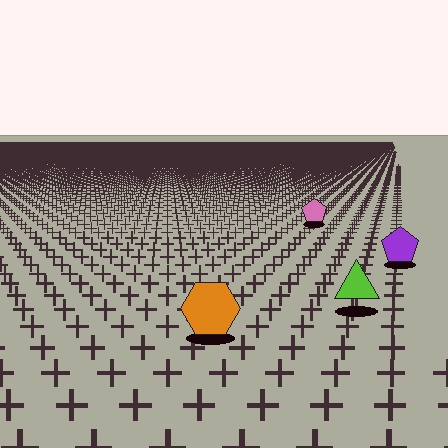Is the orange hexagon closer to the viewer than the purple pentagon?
Yes. The orange hexagon is closer — you can tell from the texture gradient: the ground texture is coarser near it.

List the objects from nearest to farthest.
From nearest to farthest: the orange hexagon, the lime triangle, the purple pentagon, the pink pentagon.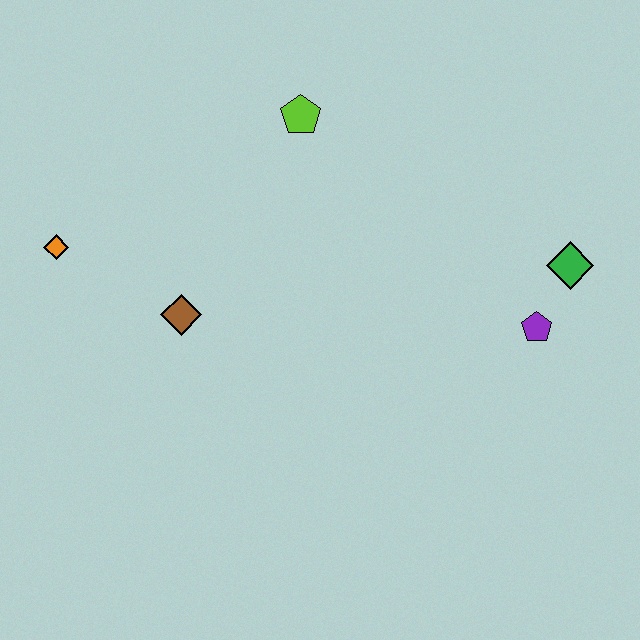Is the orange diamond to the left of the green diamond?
Yes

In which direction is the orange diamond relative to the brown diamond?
The orange diamond is to the left of the brown diamond.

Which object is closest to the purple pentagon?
The green diamond is closest to the purple pentagon.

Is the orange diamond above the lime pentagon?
No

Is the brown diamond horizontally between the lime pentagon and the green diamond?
No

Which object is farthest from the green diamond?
The orange diamond is farthest from the green diamond.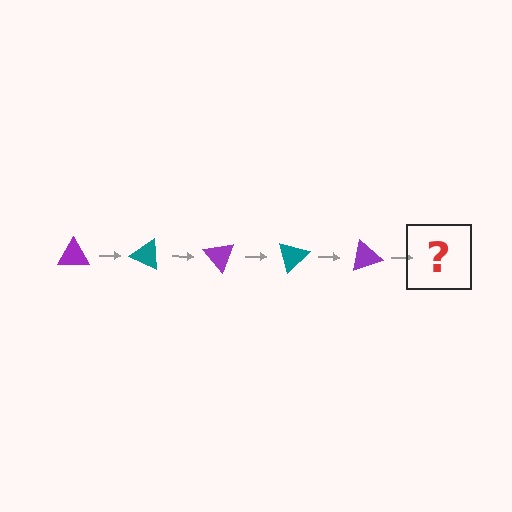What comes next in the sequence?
The next element should be a teal triangle, rotated 125 degrees from the start.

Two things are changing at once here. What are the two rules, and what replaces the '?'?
The two rules are that it rotates 25 degrees each step and the color cycles through purple and teal. The '?' should be a teal triangle, rotated 125 degrees from the start.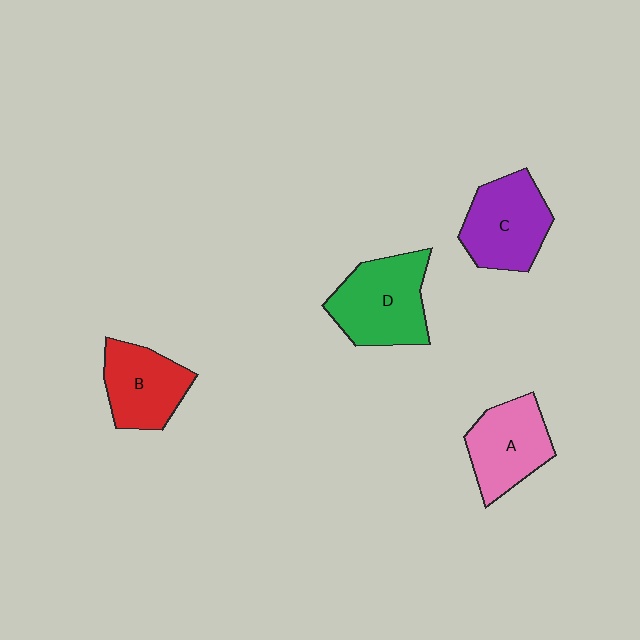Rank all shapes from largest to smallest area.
From largest to smallest: D (green), C (purple), A (pink), B (red).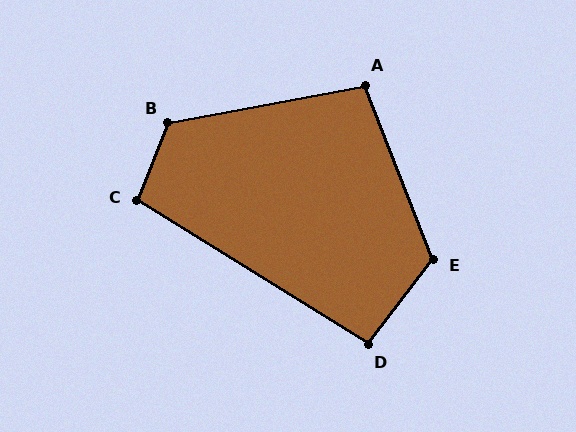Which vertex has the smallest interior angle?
D, at approximately 95 degrees.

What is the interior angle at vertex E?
Approximately 121 degrees (obtuse).